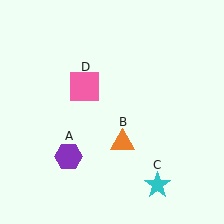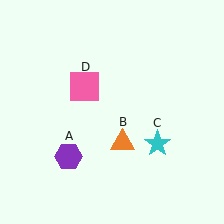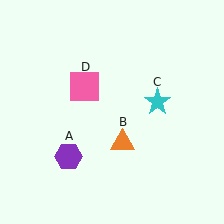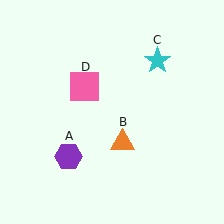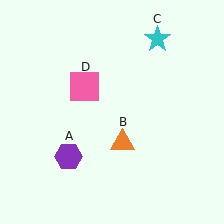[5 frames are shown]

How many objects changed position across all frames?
1 object changed position: cyan star (object C).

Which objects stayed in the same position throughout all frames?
Purple hexagon (object A) and orange triangle (object B) and pink square (object D) remained stationary.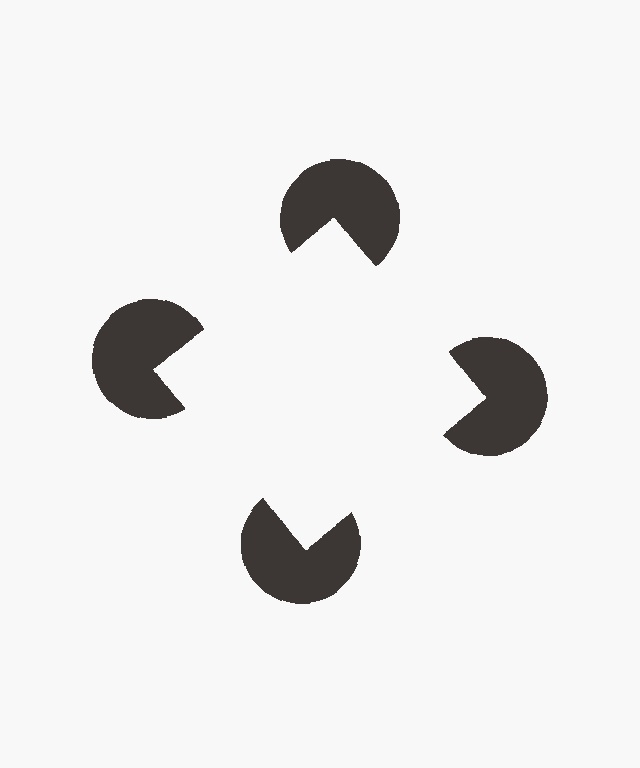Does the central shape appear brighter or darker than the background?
It typically appears slightly brighter than the background, even though no actual brightness change is drawn.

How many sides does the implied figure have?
4 sides.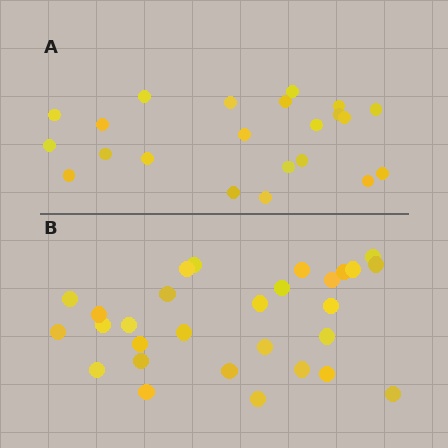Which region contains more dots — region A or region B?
Region B (the bottom region) has more dots.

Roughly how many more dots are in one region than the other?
Region B has roughly 8 or so more dots than region A.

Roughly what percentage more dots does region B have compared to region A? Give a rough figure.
About 30% more.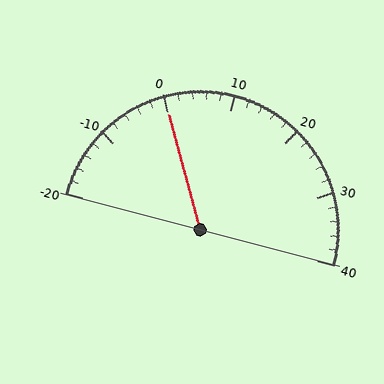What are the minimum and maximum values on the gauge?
The gauge ranges from -20 to 40.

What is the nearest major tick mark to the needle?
The nearest major tick mark is 0.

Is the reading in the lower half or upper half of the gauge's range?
The reading is in the lower half of the range (-20 to 40).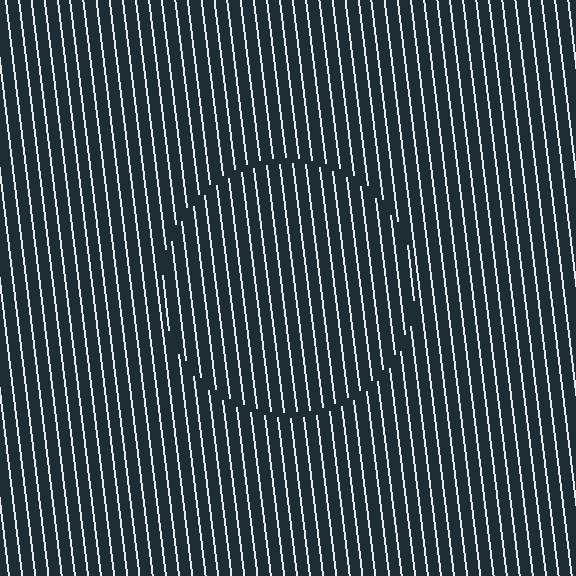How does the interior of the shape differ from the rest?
The interior of the shape contains the same grating, shifted by half a period — the contour is defined by the phase discontinuity where line-ends from the inner and outer gratings abut.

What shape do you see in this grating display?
An illusory circle. The interior of the shape contains the same grating, shifted by half a period — the contour is defined by the phase discontinuity where line-ends from the inner and outer gratings abut.